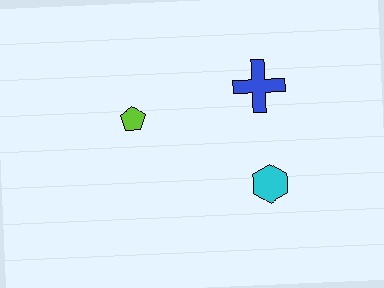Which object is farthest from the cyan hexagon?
The lime pentagon is farthest from the cyan hexagon.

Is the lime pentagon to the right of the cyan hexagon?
No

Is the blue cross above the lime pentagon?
Yes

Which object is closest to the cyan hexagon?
The blue cross is closest to the cyan hexagon.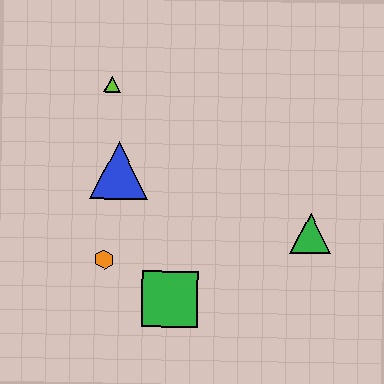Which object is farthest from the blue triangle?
The green triangle is farthest from the blue triangle.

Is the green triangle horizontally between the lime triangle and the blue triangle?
No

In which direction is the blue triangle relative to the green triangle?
The blue triangle is to the left of the green triangle.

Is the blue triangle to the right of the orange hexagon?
Yes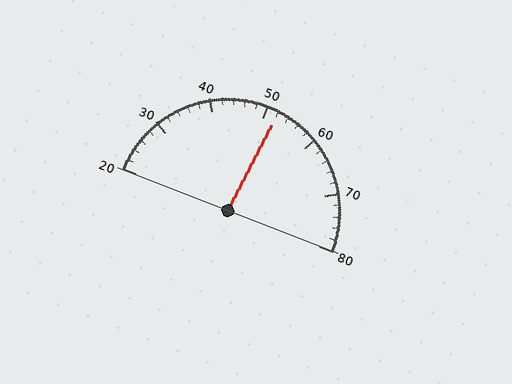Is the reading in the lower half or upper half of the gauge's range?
The reading is in the upper half of the range (20 to 80).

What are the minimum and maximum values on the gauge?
The gauge ranges from 20 to 80.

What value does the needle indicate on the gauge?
The needle indicates approximately 52.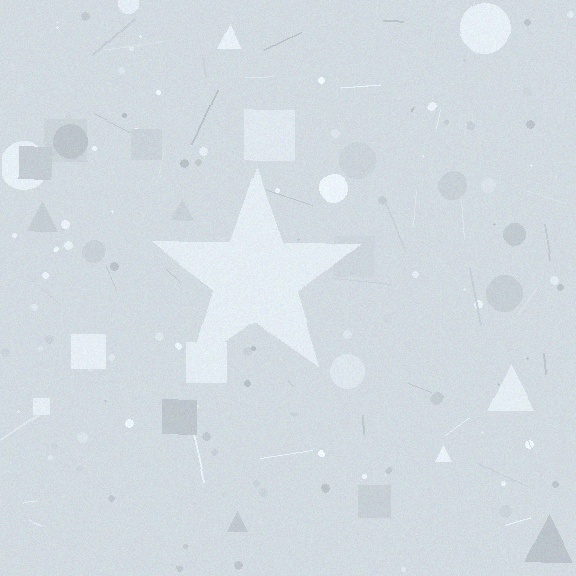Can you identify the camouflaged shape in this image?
The camouflaged shape is a star.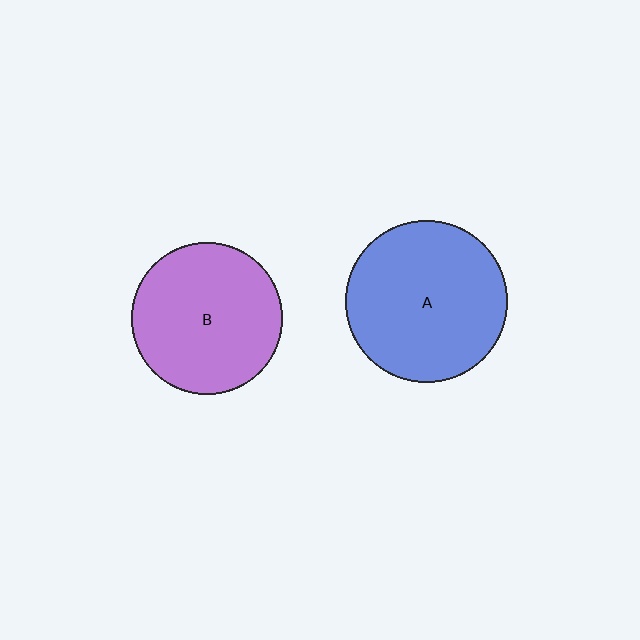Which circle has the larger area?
Circle A (blue).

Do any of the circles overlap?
No, none of the circles overlap.